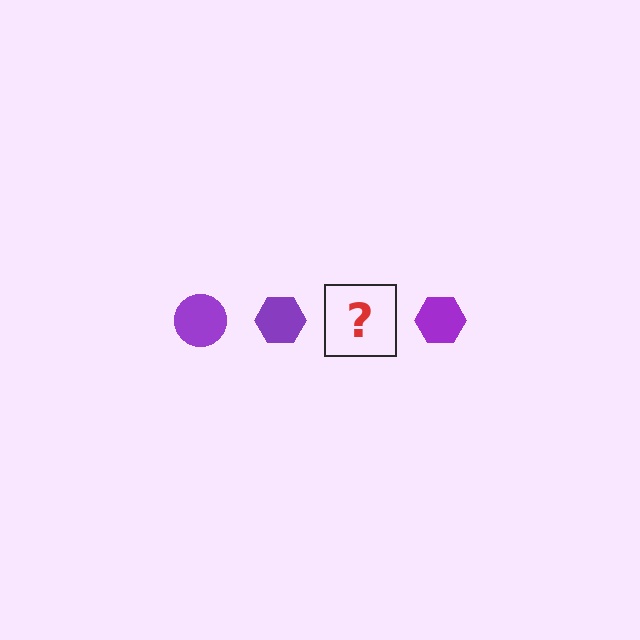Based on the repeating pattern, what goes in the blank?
The blank should be a purple circle.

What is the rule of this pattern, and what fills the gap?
The rule is that the pattern cycles through circle, hexagon shapes in purple. The gap should be filled with a purple circle.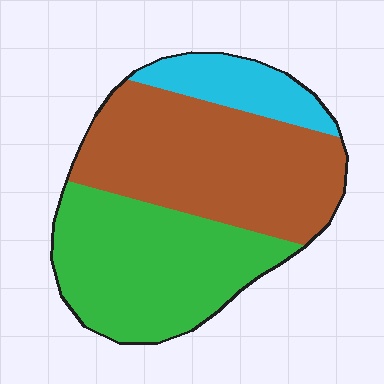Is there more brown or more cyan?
Brown.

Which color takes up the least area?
Cyan, at roughly 15%.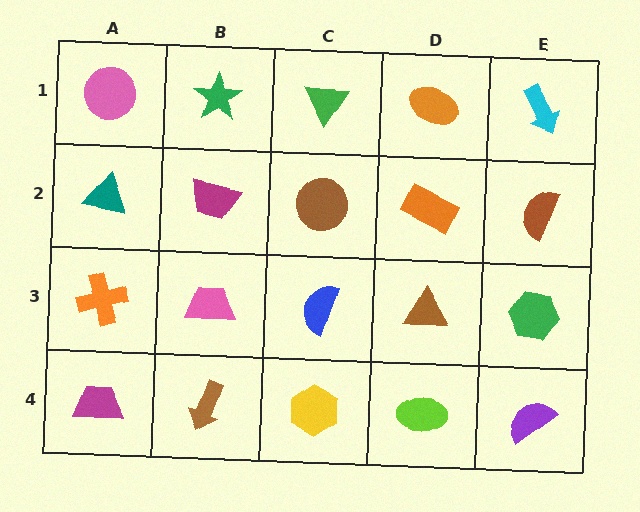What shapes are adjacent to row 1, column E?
A brown semicircle (row 2, column E), an orange ellipse (row 1, column D).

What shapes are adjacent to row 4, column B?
A pink trapezoid (row 3, column B), a magenta trapezoid (row 4, column A), a yellow hexagon (row 4, column C).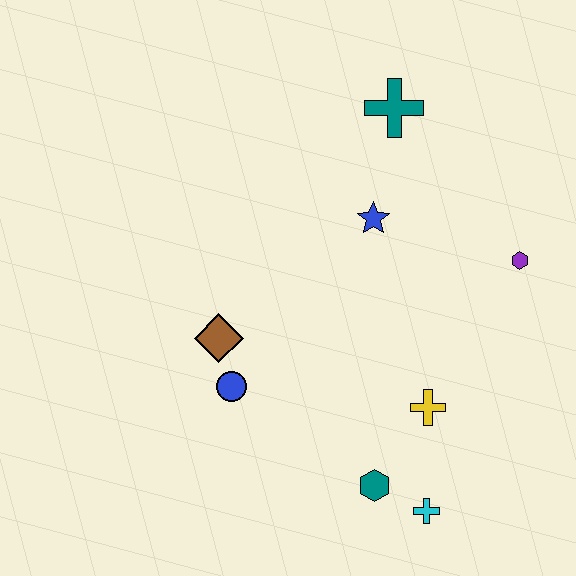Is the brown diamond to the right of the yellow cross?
No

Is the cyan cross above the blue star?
No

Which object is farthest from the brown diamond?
The purple hexagon is farthest from the brown diamond.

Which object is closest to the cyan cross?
The teal hexagon is closest to the cyan cross.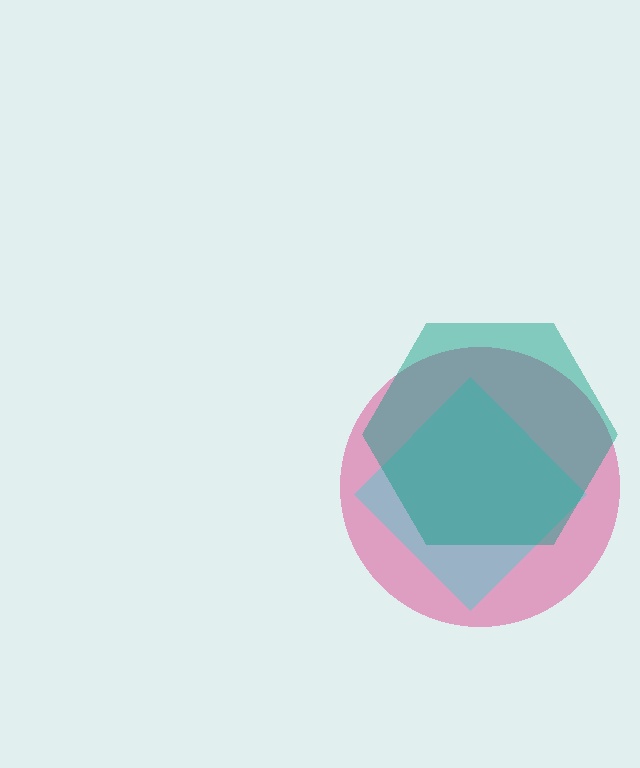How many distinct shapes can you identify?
There are 3 distinct shapes: a magenta circle, a cyan diamond, a teal hexagon.